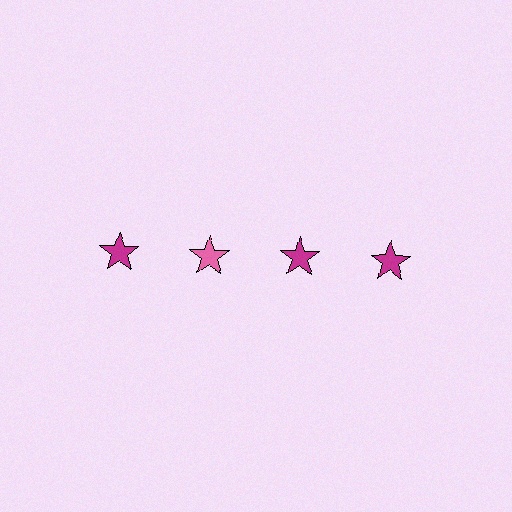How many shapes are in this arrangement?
There are 4 shapes arranged in a grid pattern.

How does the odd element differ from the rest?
It has a different color: pink instead of magenta.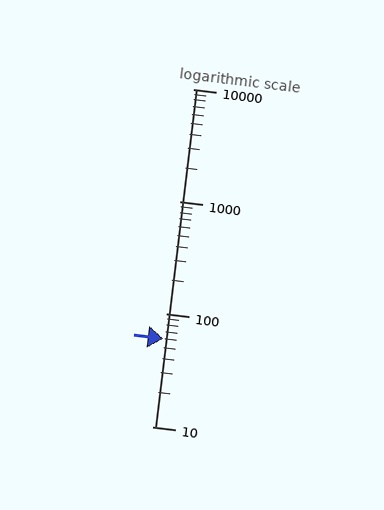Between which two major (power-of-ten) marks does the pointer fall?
The pointer is between 10 and 100.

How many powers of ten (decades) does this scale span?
The scale spans 3 decades, from 10 to 10000.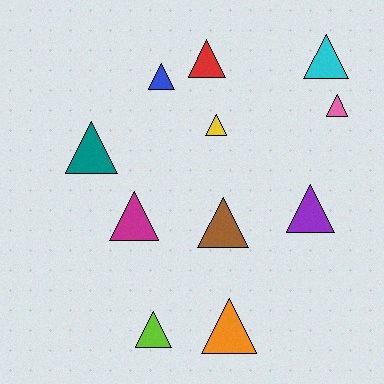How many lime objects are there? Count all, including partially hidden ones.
There is 1 lime object.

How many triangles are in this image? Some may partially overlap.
There are 11 triangles.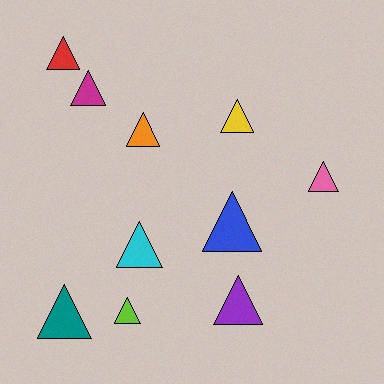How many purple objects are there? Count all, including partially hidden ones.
There is 1 purple object.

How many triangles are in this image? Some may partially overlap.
There are 10 triangles.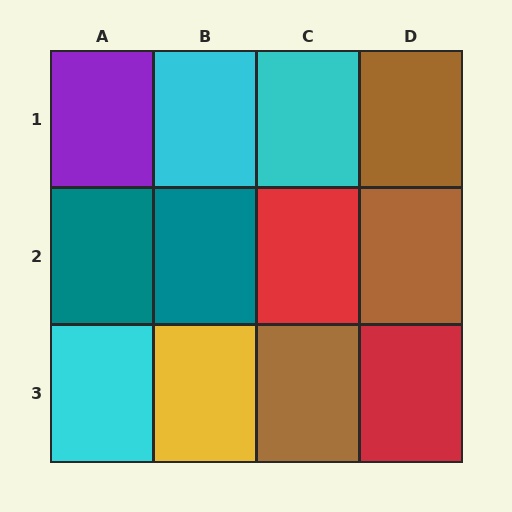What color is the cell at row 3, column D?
Red.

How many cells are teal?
2 cells are teal.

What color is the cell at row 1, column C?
Cyan.